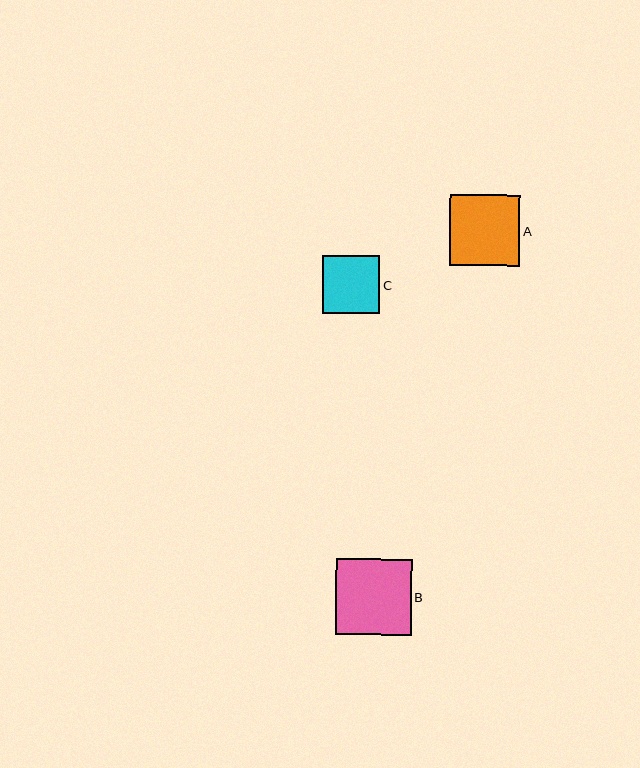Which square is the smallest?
Square C is the smallest with a size of approximately 58 pixels.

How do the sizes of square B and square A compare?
Square B and square A are approximately the same size.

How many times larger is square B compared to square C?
Square B is approximately 1.3 times the size of square C.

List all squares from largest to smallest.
From largest to smallest: B, A, C.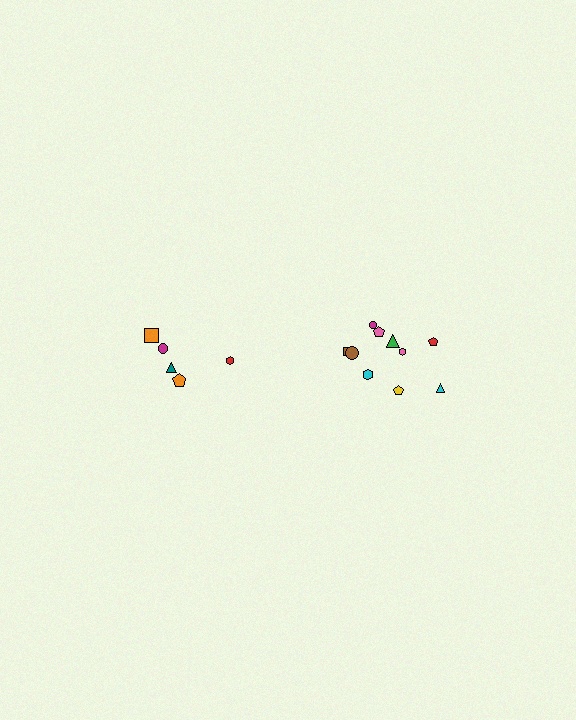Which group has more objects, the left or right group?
The right group.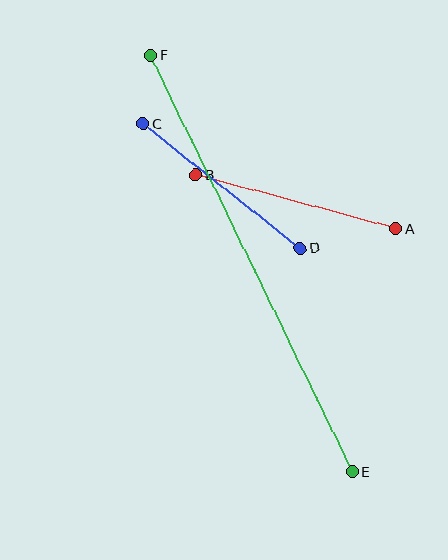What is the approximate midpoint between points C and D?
The midpoint is at approximately (222, 186) pixels.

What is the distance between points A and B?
The distance is approximately 207 pixels.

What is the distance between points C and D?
The distance is approximately 200 pixels.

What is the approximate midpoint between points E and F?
The midpoint is at approximately (252, 264) pixels.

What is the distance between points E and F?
The distance is approximately 462 pixels.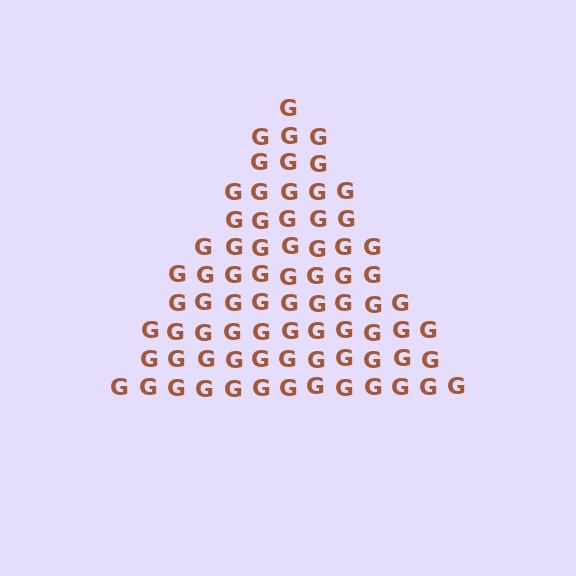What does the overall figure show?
The overall figure shows a triangle.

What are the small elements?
The small elements are letter G's.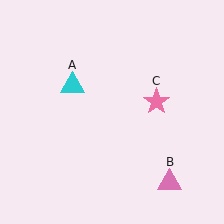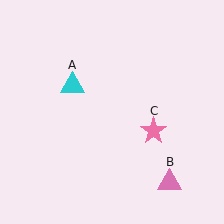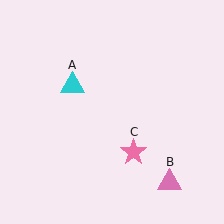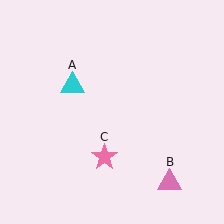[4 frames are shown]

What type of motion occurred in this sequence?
The pink star (object C) rotated clockwise around the center of the scene.